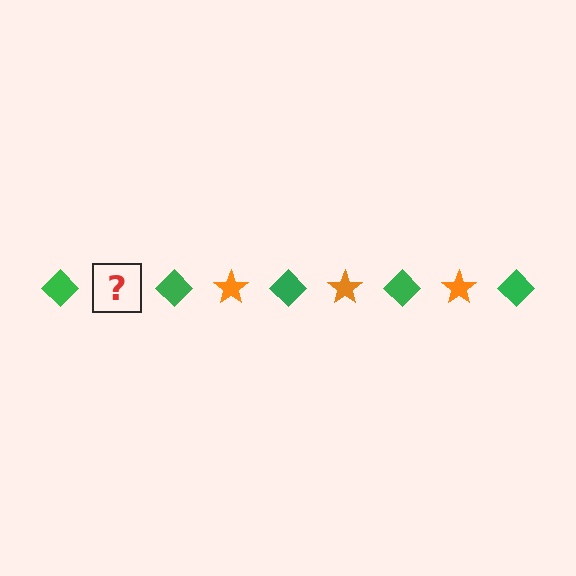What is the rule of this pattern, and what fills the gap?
The rule is that the pattern alternates between green diamond and orange star. The gap should be filled with an orange star.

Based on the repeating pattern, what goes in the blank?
The blank should be an orange star.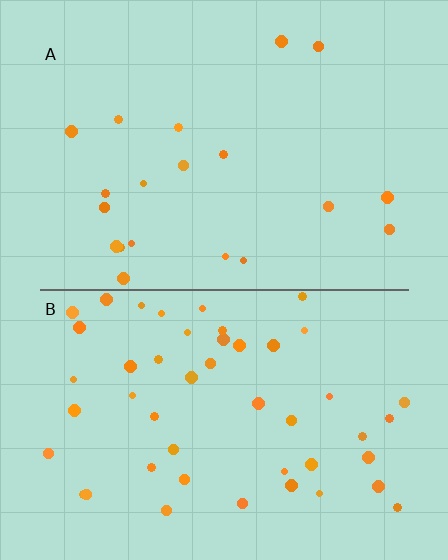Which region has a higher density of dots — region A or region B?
B (the bottom).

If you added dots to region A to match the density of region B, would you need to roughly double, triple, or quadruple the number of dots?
Approximately double.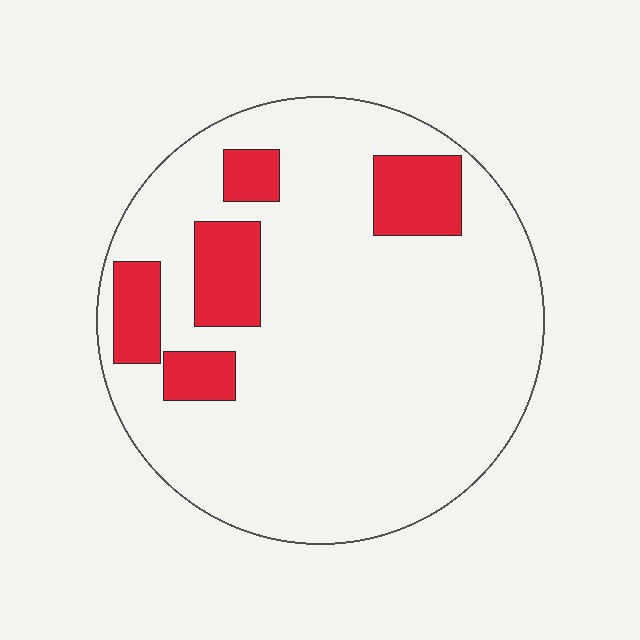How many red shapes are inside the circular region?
5.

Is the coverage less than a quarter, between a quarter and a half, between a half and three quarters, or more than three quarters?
Less than a quarter.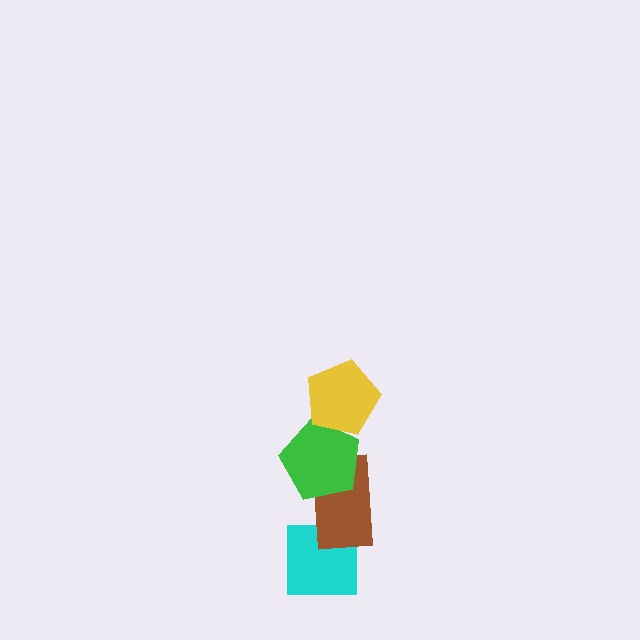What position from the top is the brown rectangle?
The brown rectangle is 3rd from the top.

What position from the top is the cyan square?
The cyan square is 4th from the top.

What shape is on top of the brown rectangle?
The green pentagon is on top of the brown rectangle.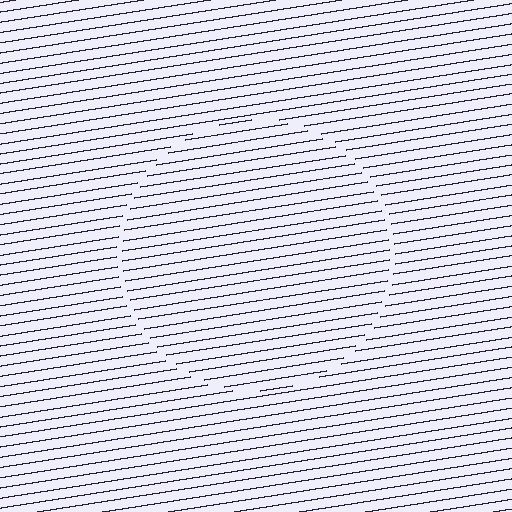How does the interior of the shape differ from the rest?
The interior of the shape contains the same grating, shifted by half a period — the contour is defined by the phase discontinuity where line-ends from the inner and outer gratings abut.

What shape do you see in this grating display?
An illusory circle. The interior of the shape contains the same grating, shifted by half a period — the contour is defined by the phase discontinuity where line-ends from the inner and outer gratings abut.